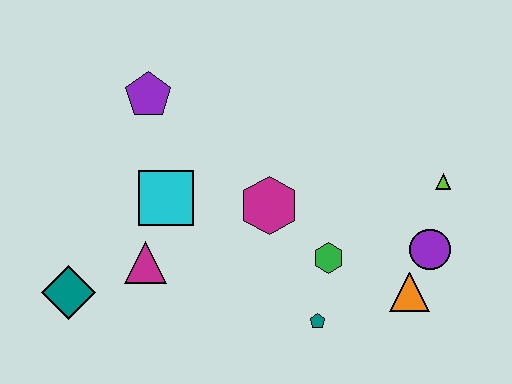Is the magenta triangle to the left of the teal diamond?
No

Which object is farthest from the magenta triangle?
The lime triangle is farthest from the magenta triangle.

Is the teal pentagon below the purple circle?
Yes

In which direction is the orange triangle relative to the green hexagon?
The orange triangle is to the right of the green hexagon.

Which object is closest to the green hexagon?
The teal pentagon is closest to the green hexagon.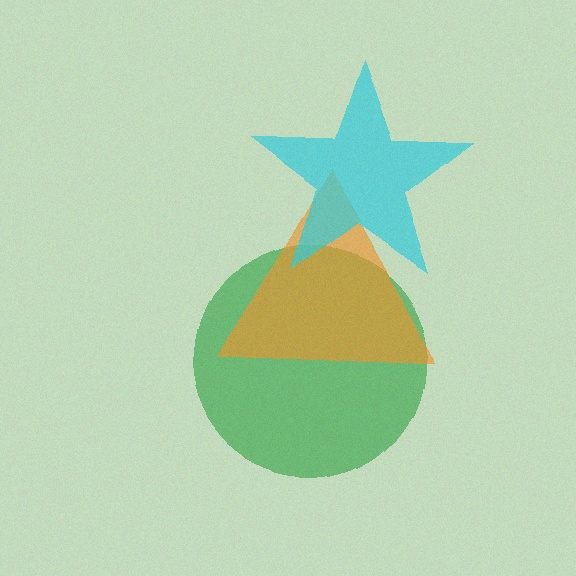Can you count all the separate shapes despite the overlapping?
Yes, there are 3 separate shapes.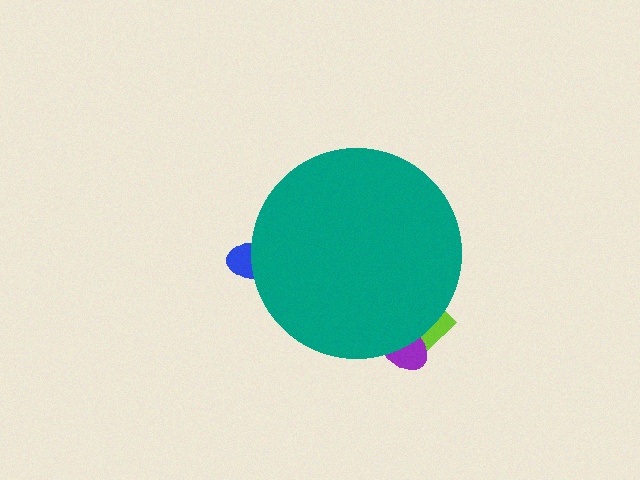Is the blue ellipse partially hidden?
Yes, the blue ellipse is partially hidden behind the teal circle.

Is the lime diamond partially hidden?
Yes, the lime diamond is partially hidden behind the teal circle.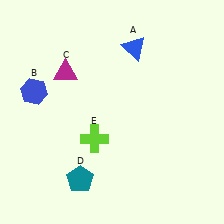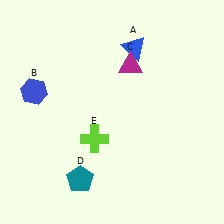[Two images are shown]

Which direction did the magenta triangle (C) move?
The magenta triangle (C) moved right.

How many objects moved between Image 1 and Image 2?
1 object moved between the two images.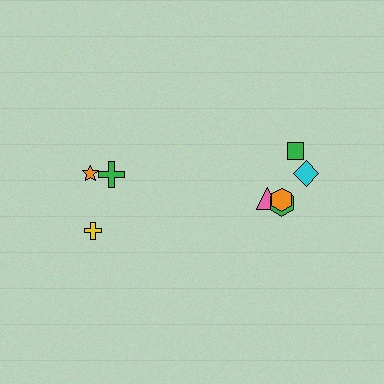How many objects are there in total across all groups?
There are 8 objects.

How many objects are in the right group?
There are 5 objects.